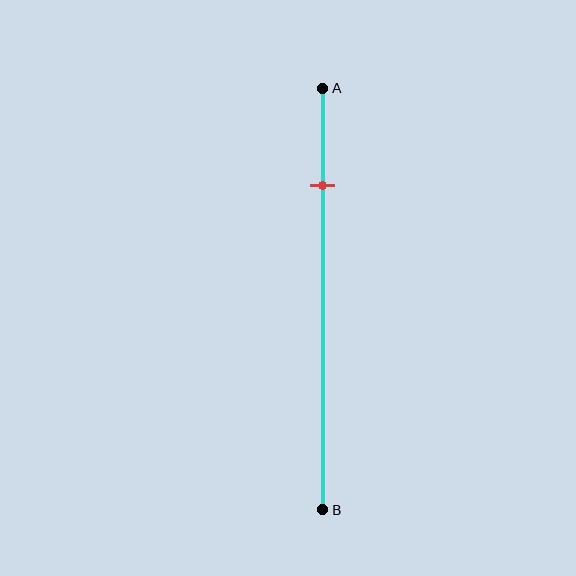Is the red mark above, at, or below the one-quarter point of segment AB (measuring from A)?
The red mark is approximately at the one-quarter point of segment AB.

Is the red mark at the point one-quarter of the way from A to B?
Yes, the mark is approximately at the one-quarter point.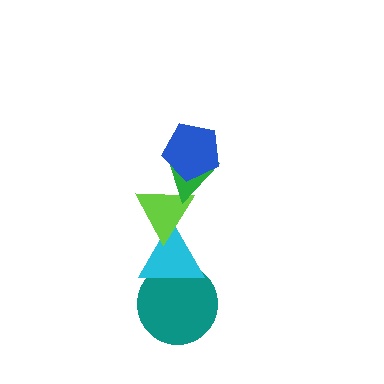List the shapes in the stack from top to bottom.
From top to bottom: the blue pentagon, the green triangle, the lime triangle, the cyan triangle, the teal circle.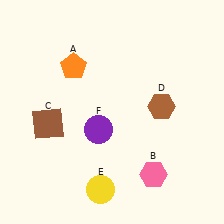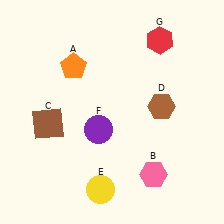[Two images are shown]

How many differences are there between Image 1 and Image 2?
There is 1 difference between the two images.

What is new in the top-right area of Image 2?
A red hexagon (G) was added in the top-right area of Image 2.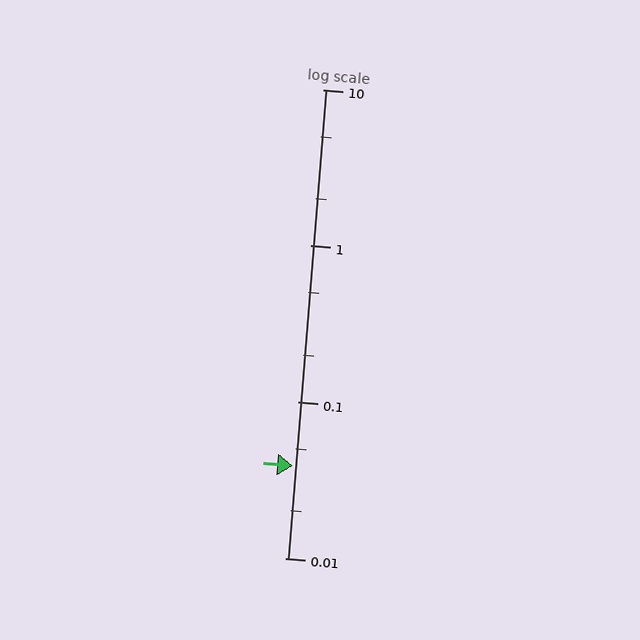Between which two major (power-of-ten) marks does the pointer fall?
The pointer is between 0.01 and 0.1.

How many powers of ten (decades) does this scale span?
The scale spans 3 decades, from 0.01 to 10.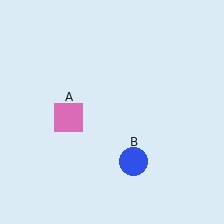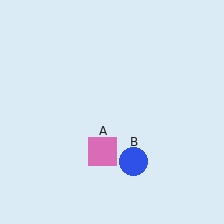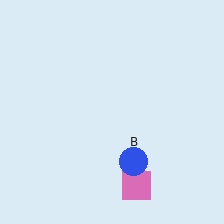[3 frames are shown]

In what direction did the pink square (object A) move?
The pink square (object A) moved down and to the right.